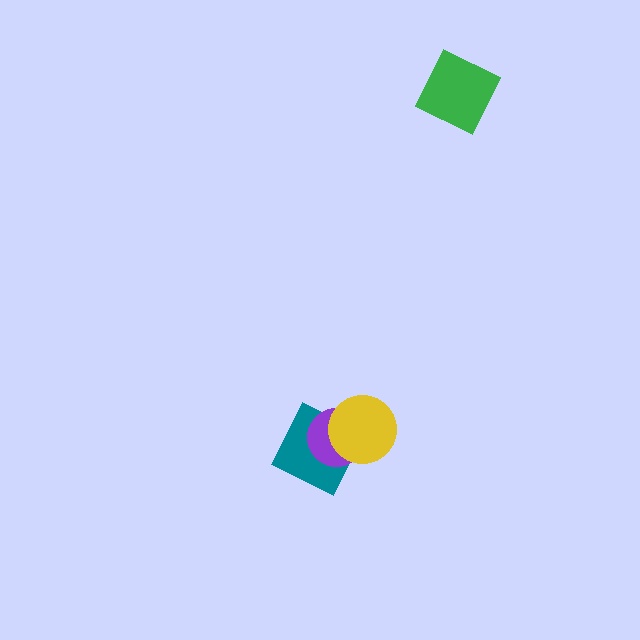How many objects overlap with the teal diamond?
2 objects overlap with the teal diamond.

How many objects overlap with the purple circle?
2 objects overlap with the purple circle.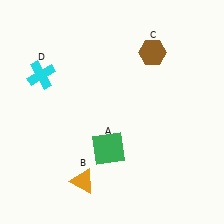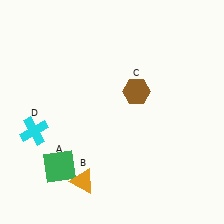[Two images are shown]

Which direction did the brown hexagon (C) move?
The brown hexagon (C) moved down.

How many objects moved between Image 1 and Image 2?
3 objects moved between the two images.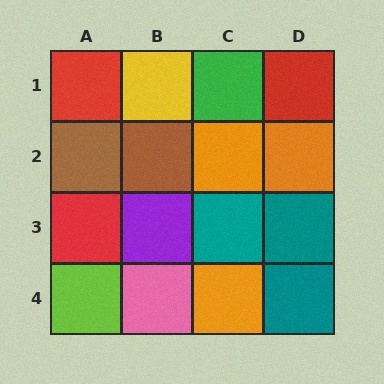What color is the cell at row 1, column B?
Yellow.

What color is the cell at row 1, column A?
Red.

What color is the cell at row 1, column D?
Red.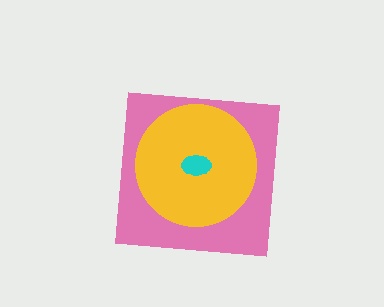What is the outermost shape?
The pink square.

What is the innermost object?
The cyan ellipse.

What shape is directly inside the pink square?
The yellow circle.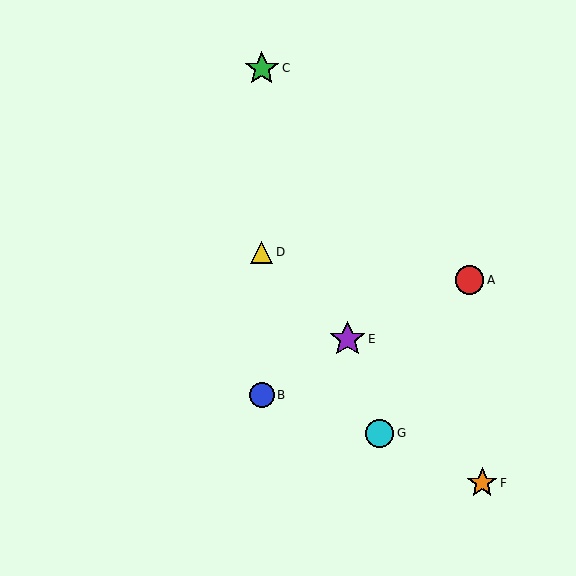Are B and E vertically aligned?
No, B is at x≈262 and E is at x≈348.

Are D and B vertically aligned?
Yes, both are at x≈262.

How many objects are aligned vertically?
3 objects (B, C, D) are aligned vertically.